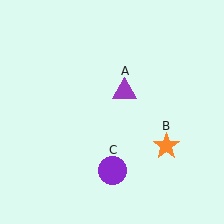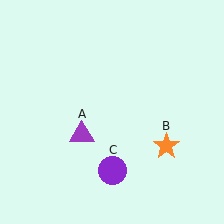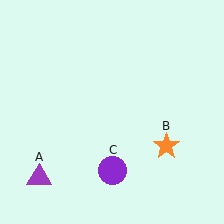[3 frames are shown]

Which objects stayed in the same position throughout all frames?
Orange star (object B) and purple circle (object C) remained stationary.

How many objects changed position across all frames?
1 object changed position: purple triangle (object A).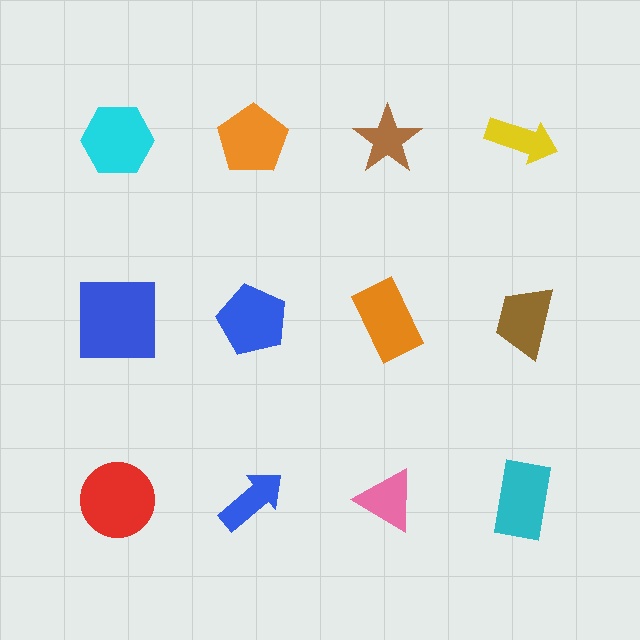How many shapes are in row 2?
4 shapes.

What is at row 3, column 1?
A red circle.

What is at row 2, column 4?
A brown trapezoid.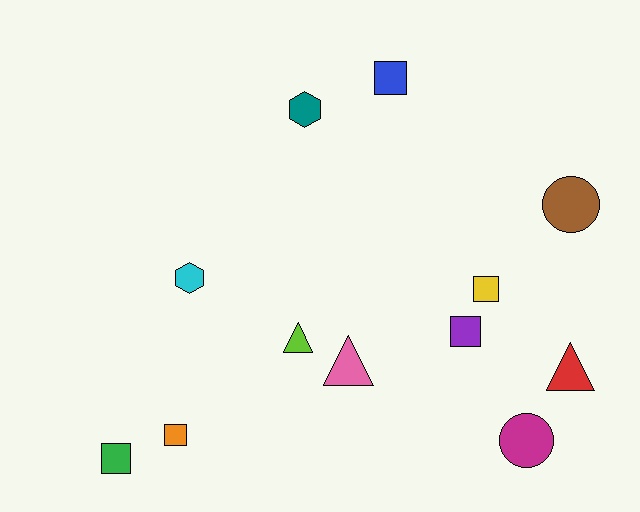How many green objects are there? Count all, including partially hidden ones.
There is 1 green object.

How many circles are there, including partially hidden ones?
There are 2 circles.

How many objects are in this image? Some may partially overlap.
There are 12 objects.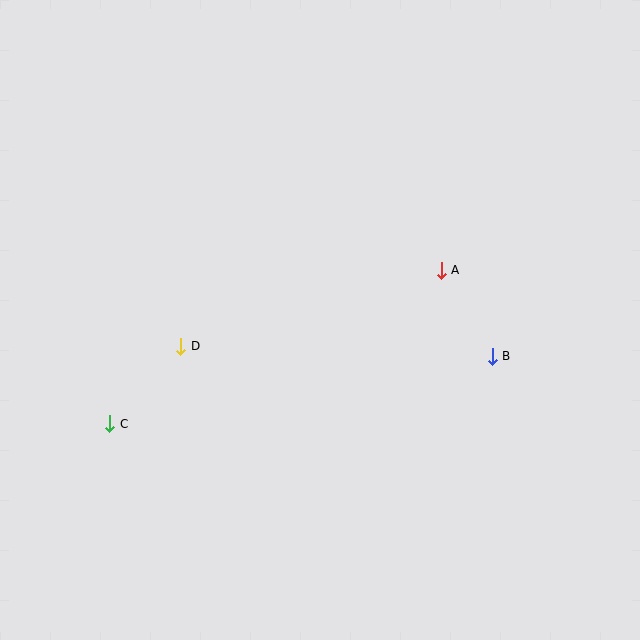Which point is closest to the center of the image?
Point A at (441, 270) is closest to the center.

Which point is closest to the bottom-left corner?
Point C is closest to the bottom-left corner.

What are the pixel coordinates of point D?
Point D is at (181, 346).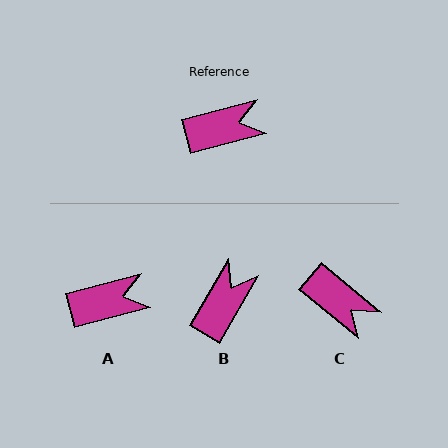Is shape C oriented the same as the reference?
No, it is off by about 55 degrees.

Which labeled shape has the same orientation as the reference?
A.